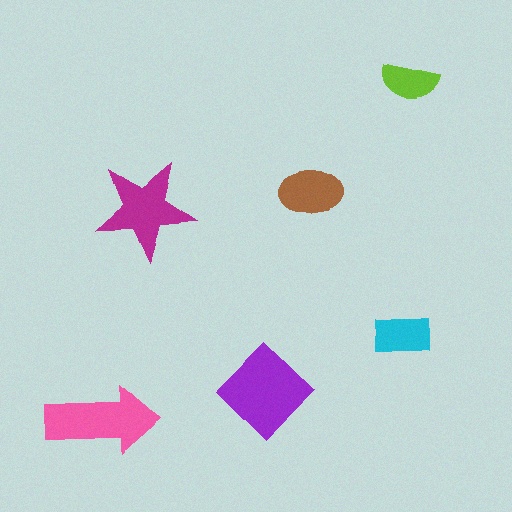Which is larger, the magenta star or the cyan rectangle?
The magenta star.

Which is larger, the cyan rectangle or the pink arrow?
The pink arrow.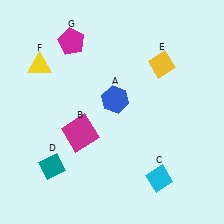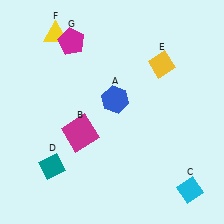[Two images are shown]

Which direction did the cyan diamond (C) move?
The cyan diamond (C) moved right.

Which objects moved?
The objects that moved are: the cyan diamond (C), the yellow triangle (F).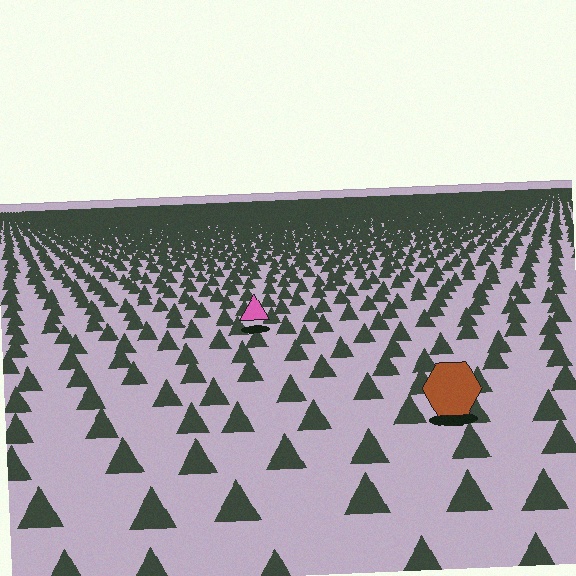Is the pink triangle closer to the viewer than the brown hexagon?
No. The brown hexagon is closer — you can tell from the texture gradient: the ground texture is coarser near it.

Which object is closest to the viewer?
The brown hexagon is closest. The texture marks near it are larger and more spread out.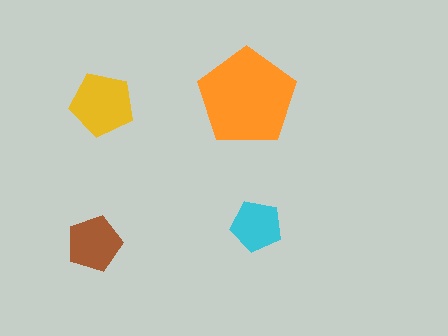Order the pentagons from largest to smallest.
the orange one, the yellow one, the brown one, the cyan one.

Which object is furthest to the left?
The brown pentagon is leftmost.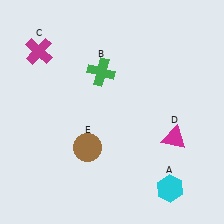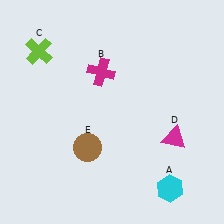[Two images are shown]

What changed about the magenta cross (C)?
In Image 1, C is magenta. In Image 2, it changed to lime.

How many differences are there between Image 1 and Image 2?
There are 2 differences between the two images.